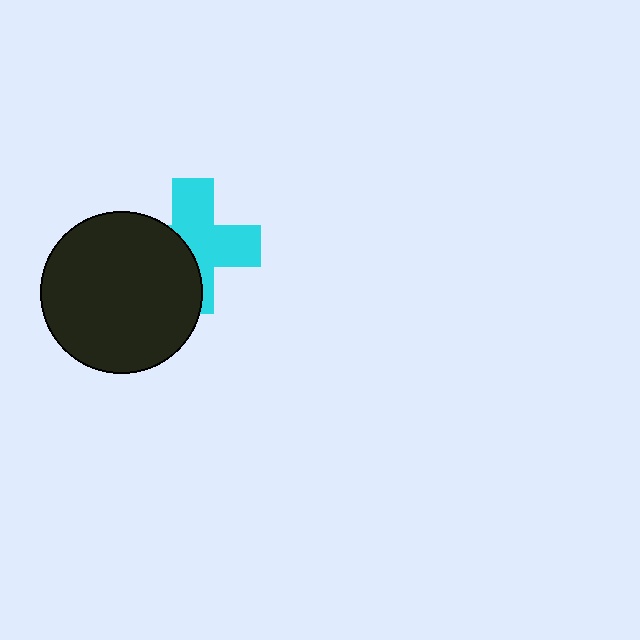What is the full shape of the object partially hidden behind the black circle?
The partially hidden object is a cyan cross.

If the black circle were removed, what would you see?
You would see the complete cyan cross.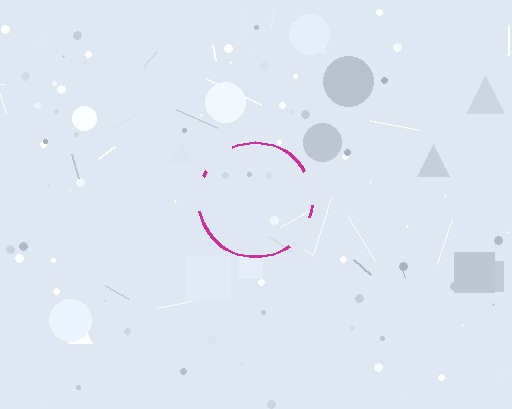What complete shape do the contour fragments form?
The contour fragments form a circle.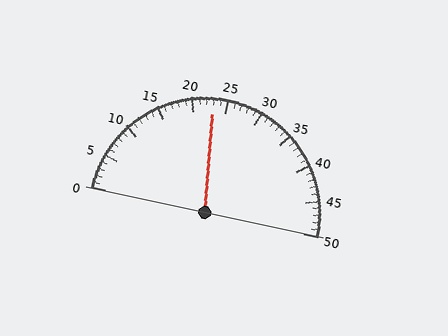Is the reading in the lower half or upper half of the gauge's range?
The reading is in the lower half of the range (0 to 50).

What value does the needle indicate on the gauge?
The needle indicates approximately 23.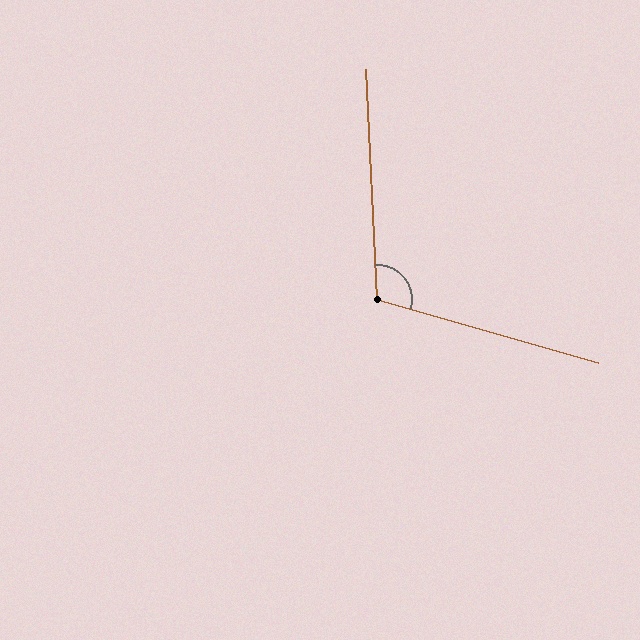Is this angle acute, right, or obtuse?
It is obtuse.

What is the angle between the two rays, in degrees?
Approximately 109 degrees.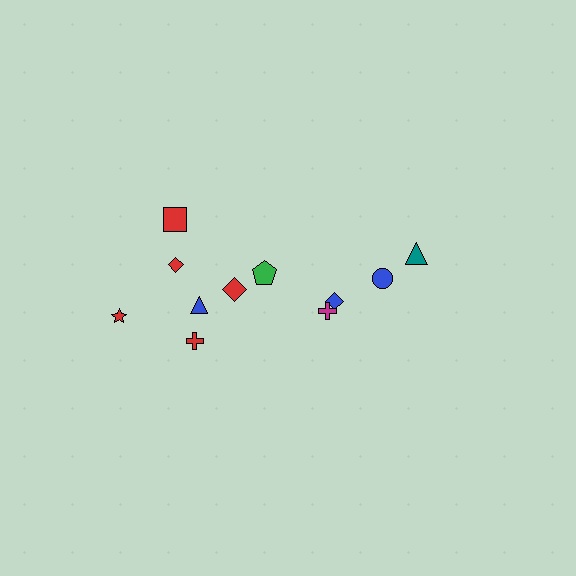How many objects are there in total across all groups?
There are 11 objects.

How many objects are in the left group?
There are 7 objects.